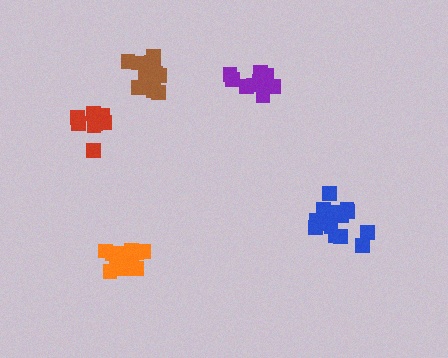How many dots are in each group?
Group 1: 16 dots, Group 2: 15 dots, Group 3: 10 dots, Group 4: 11 dots, Group 5: 14 dots (66 total).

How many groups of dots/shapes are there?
There are 5 groups.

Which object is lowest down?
The orange cluster is bottommost.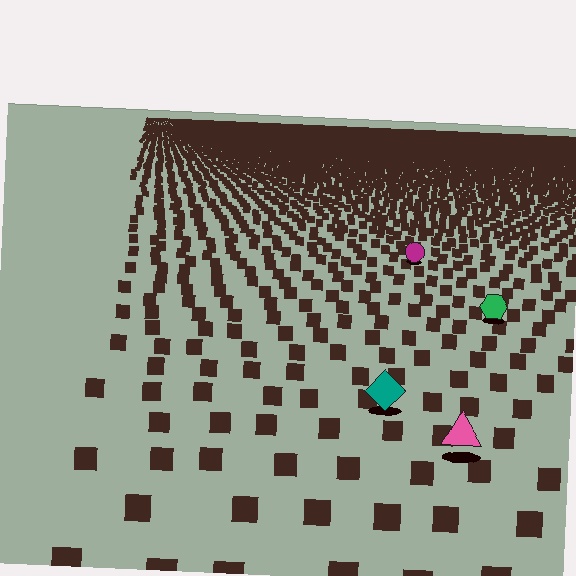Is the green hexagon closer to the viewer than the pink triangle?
No. The pink triangle is closer — you can tell from the texture gradient: the ground texture is coarser near it.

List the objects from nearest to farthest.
From nearest to farthest: the pink triangle, the teal diamond, the green hexagon, the magenta circle.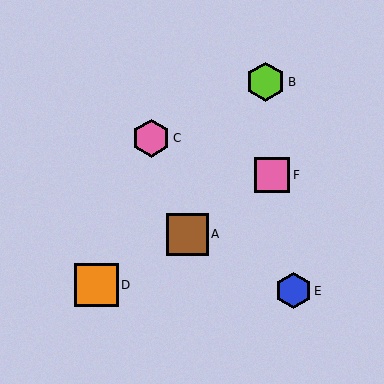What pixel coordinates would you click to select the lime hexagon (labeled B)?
Click at (266, 82) to select the lime hexagon B.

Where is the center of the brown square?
The center of the brown square is at (187, 234).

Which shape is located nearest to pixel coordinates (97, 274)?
The orange square (labeled D) at (96, 285) is nearest to that location.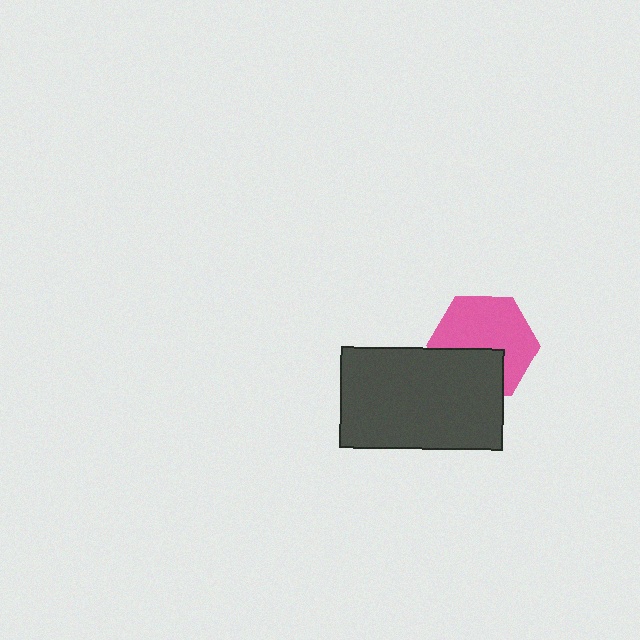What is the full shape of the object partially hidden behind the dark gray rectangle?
The partially hidden object is a pink hexagon.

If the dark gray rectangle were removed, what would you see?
You would see the complete pink hexagon.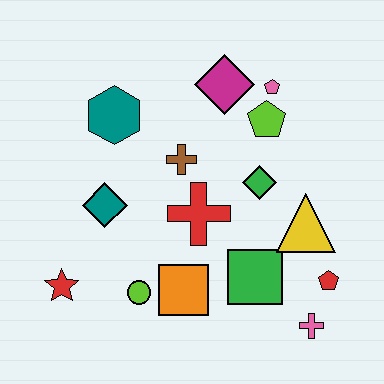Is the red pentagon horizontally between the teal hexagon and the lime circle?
No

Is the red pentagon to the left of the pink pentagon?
No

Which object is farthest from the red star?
The pink pentagon is farthest from the red star.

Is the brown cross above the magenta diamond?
No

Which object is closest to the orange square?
The lime circle is closest to the orange square.